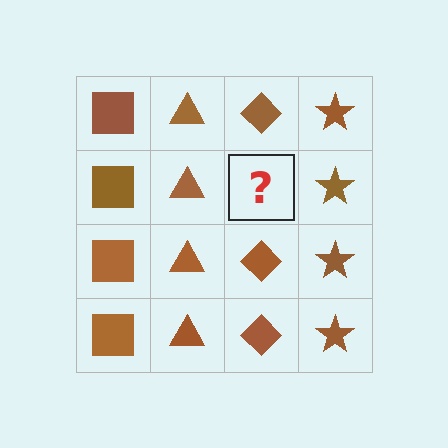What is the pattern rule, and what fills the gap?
The rule is that each column has a consistent shape. The gap should be filled with a brown diamond.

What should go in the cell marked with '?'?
The missing cell should contain a brown diamond.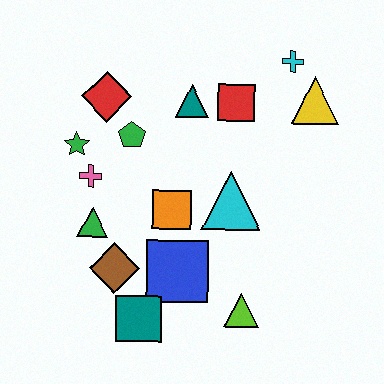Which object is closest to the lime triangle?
The blue square is closest to the lime triangle.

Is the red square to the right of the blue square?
Yes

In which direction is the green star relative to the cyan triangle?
The green star is to the left of the cyan triangle.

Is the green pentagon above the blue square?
Yes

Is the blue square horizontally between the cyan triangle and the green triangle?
Yes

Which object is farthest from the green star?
The yellow triangle is farthest from the green star.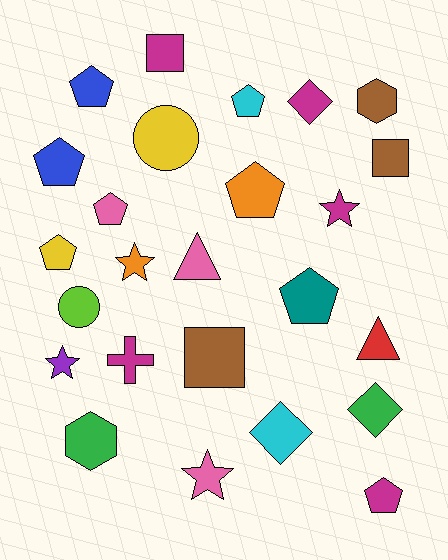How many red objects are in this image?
There is 1 red object.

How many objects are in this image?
There are 25 objects.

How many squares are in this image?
There are 3 squares.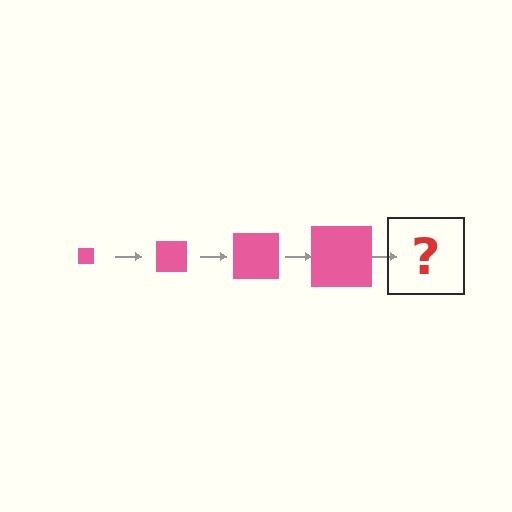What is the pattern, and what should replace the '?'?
The pattern is that the square gets progressively larger each step. The '?' should be a pink square, larger than the previous one.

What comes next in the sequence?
The next element should be a pink square, larger than the previous one.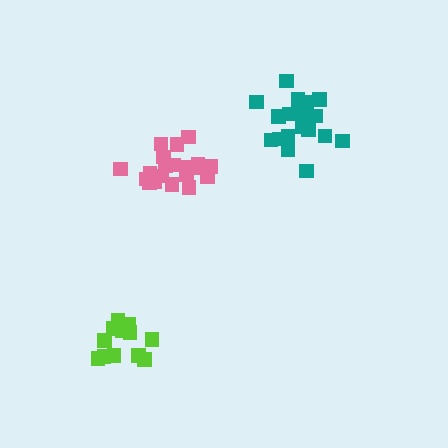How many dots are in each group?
Group 1: 19 dots, Group 2: 20 dots, Group 3: 15 dots (54 total).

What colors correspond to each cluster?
The clusters are colored: teal, pink, lime.